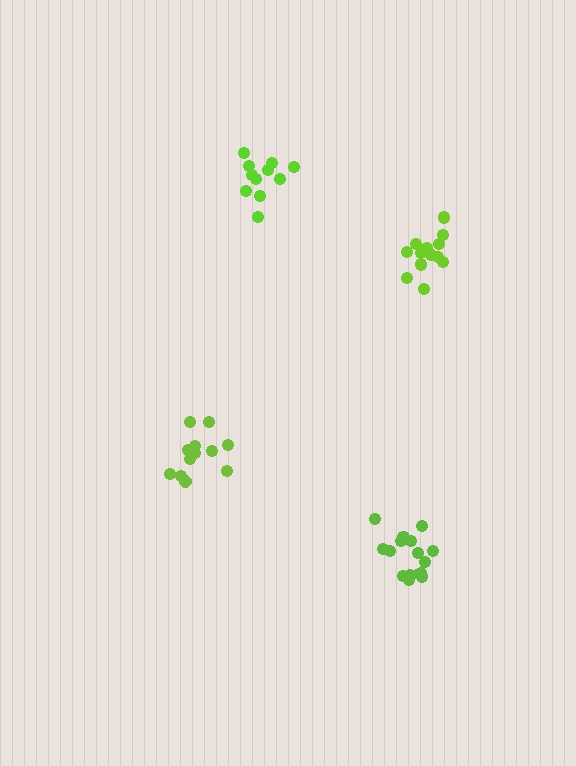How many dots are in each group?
Group 1: 14 dots, Group 2: 11 dots, Group 3: 12 dots, Group 4: 16 dots (53 total).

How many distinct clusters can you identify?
There are 4 distinct clusters.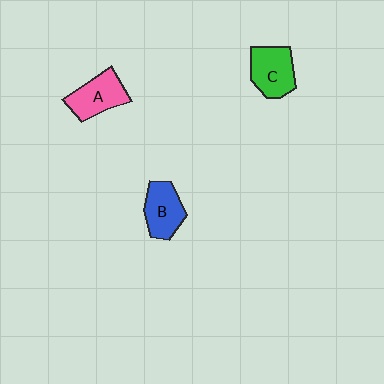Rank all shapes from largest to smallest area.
From largest to smallest: C (green), A (pink), B (blue).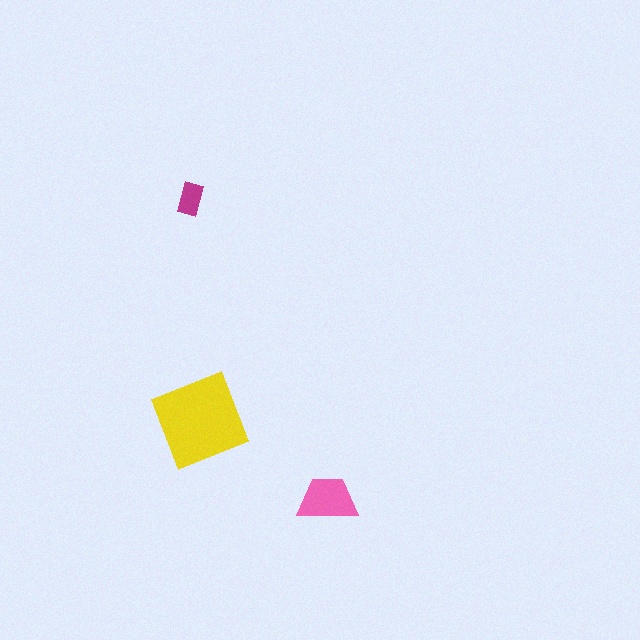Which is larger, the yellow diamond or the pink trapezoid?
The yellow diamond.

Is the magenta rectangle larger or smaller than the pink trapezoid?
Smaller.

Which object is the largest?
The yellow diamond.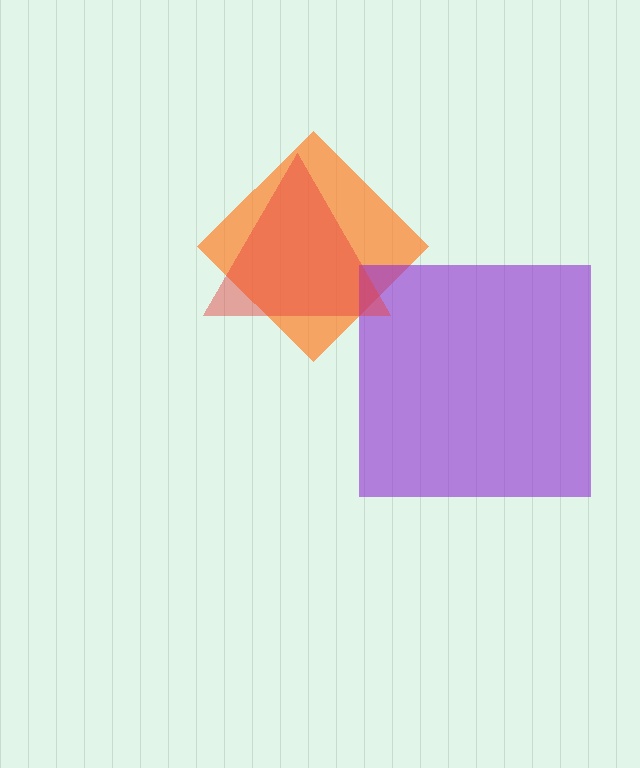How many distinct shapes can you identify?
There are 3 distinct shapes: an orange diamond, a purple square, a red triangle.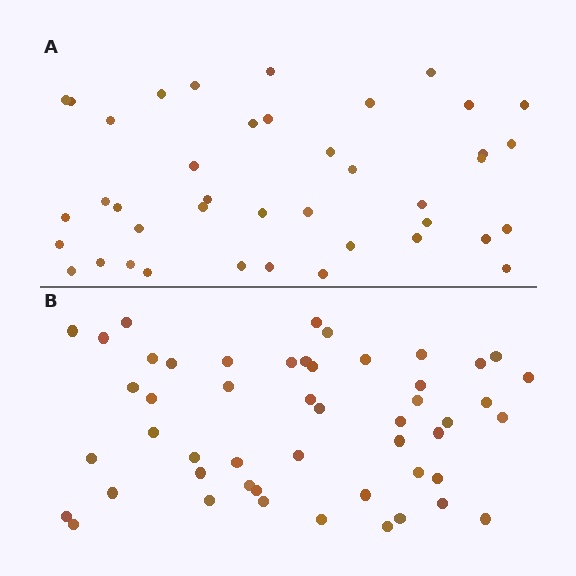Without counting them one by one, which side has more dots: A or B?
Region B (the bottom region) has more dots.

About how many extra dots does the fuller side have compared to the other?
Region B has roughly 8 or so more dots than region A.